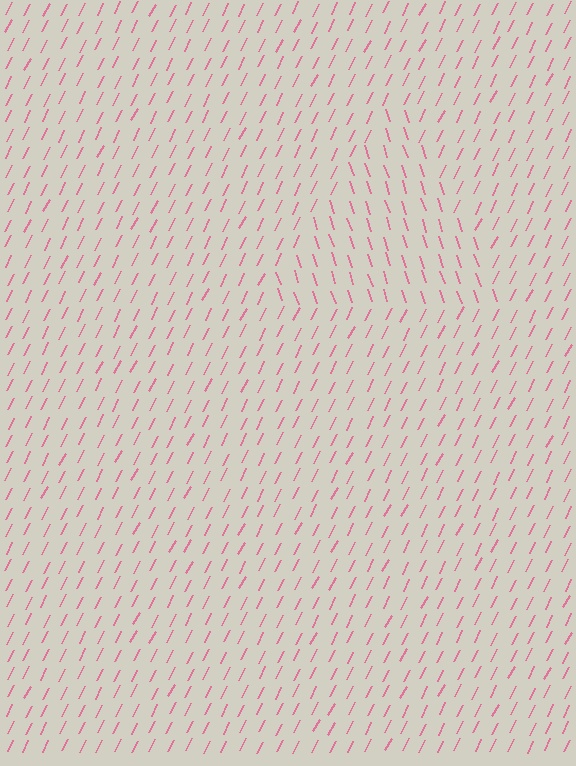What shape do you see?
I see a triangle.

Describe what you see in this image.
The image is filled with small pink line segments. A triangle region in the image has lines oriented differently from the surrounding lines, creating a visible texture boundary.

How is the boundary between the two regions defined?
The boundary is defined purely by a change in line orientation (approximately 45 degrees difference). All lines are the same color and thickness.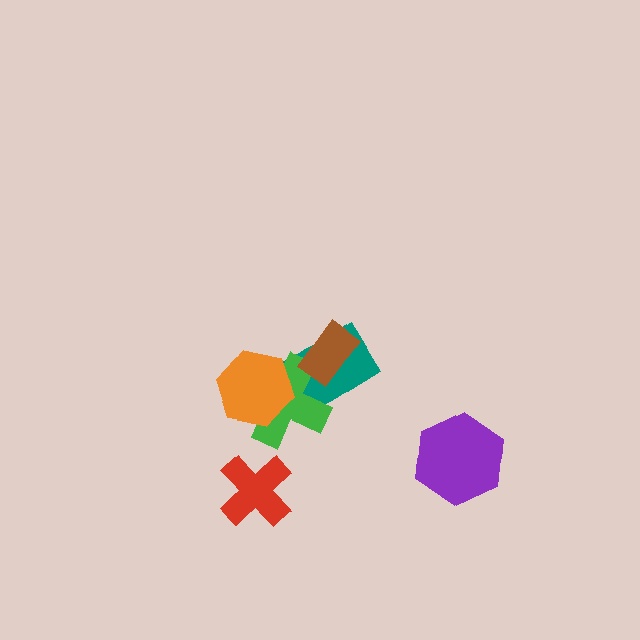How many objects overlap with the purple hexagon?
0 objects overlap with the purple hexagon.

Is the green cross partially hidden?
Yes, it is partially covered by another shape.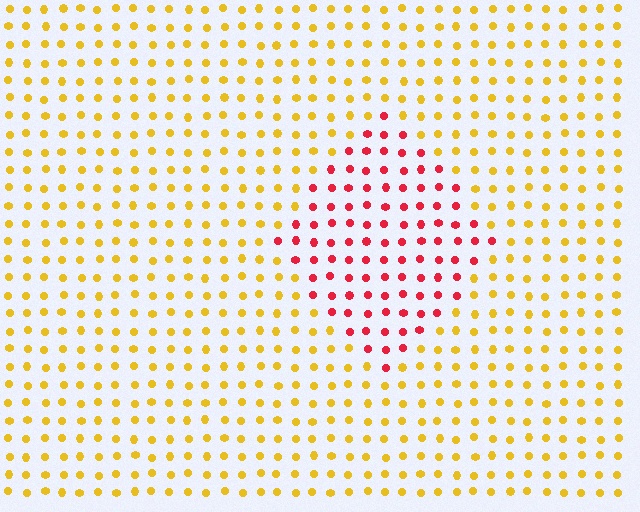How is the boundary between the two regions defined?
The boundary is defined purely by a slight shift in hue (about 57 degrees). Spacing, size, and orientation are identical on both sides.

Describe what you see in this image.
The image is filled with small yellow elements in a uniform arrangement. A diamond-shaped region is visible where the elements are tinted to a slightly different hue, forming a subtle color boundary.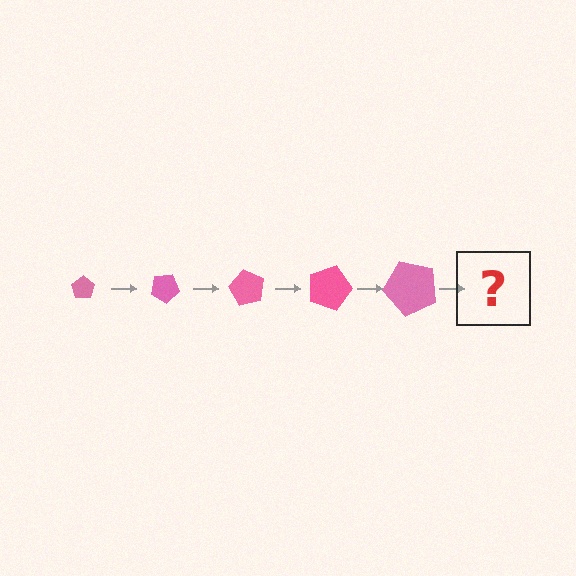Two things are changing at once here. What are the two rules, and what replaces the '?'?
The two rules are that the pentagon grows larger each step and it rotates 30 degrees each step. The '?' should be a pentagon, larger than the previous one and rotated 150 degrees from the start.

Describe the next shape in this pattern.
It should be a pentagon, larger than the previous one and rotated 150 degrees from the start.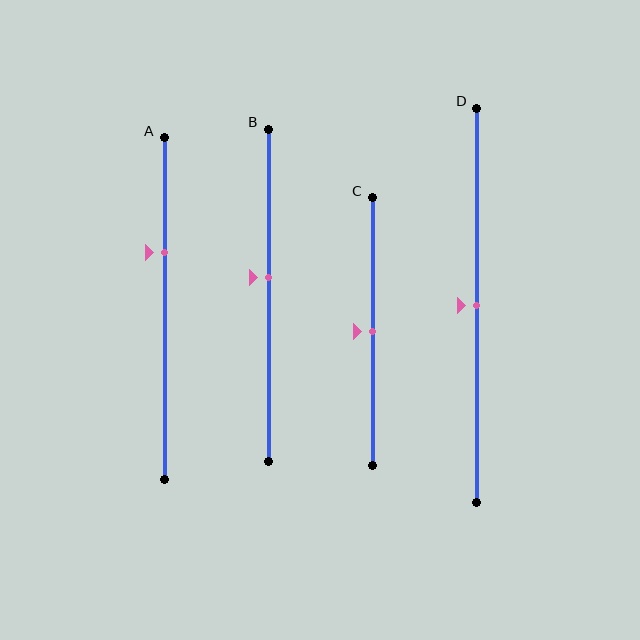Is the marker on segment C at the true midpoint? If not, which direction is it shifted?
Yes, the marker on segment C is at the true midpoint.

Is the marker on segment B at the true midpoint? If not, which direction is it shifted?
No, the marker on segment B is shifted upward by about 5% of the segment length.